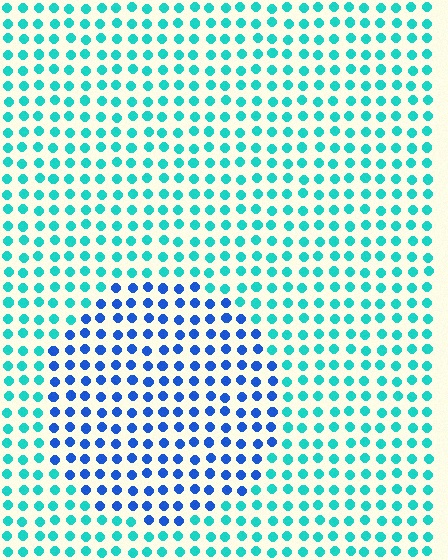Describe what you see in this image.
The image is filled with small cyan elements in a uniform arrangement. A circle-shaped region is visible where the elements are tinted to a slightly different hue, forming a subtle color boundary.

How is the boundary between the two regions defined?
The boundary is defined purely by a slight shift in hue (about 46 degrees). Spacing, size, and orientation are identical on both sides.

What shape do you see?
I see a circle.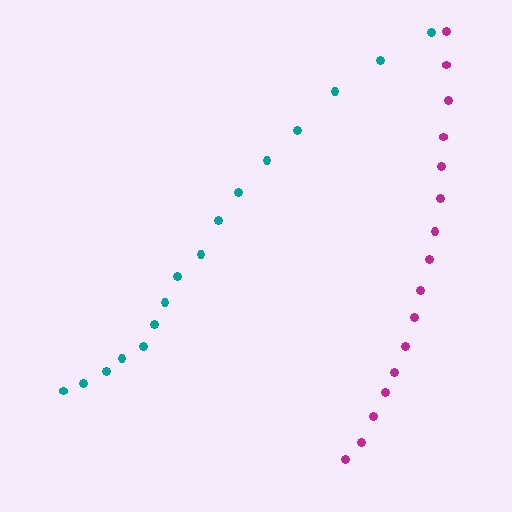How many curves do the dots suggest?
There are 2 distinct paths.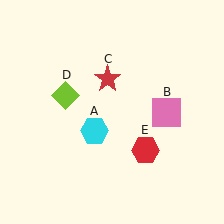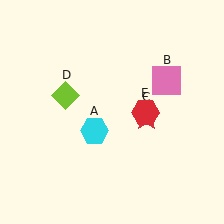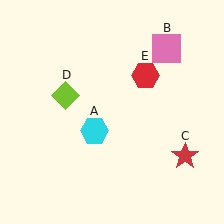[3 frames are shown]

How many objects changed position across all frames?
3 objects changed position: pink square (object B), red star (object C), red hexagon (object E).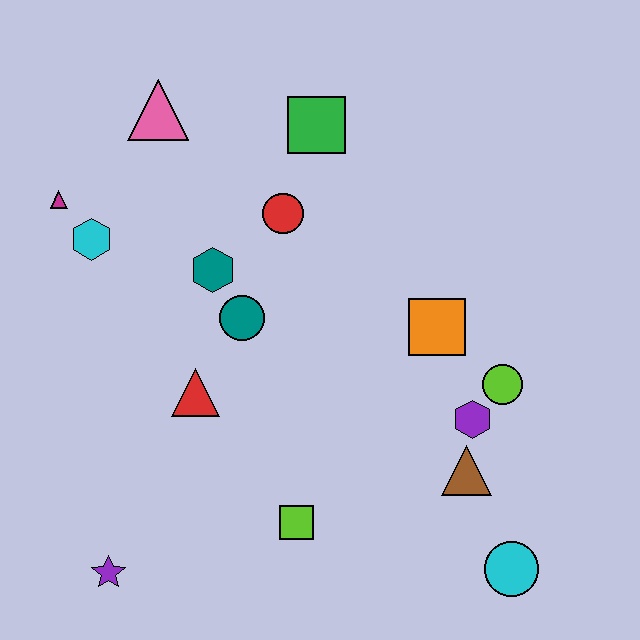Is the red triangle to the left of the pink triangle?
No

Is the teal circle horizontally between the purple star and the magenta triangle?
No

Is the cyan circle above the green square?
No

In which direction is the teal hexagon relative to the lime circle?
The teal hexagon is to the left of the lime circle.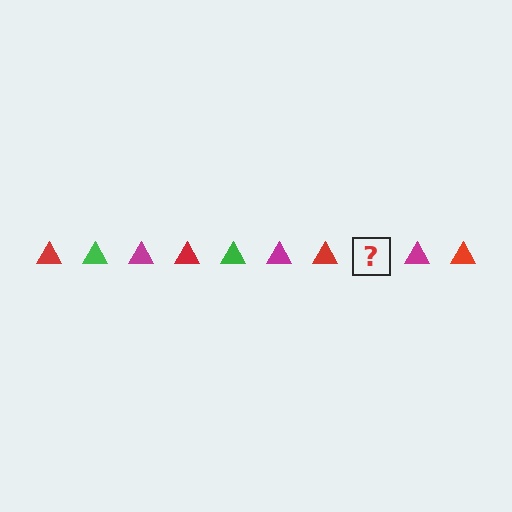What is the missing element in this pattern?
The missing element is a green triangle.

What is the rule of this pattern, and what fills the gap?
The rule is that the pattern cycles through red, green, magenta triangles. The gap should be filled with a green triangle.